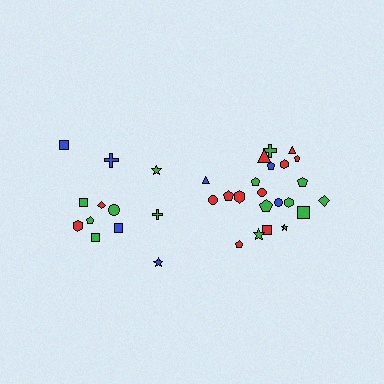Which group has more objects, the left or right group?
The right group.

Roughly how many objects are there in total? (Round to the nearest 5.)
Roughly 35 objects in total.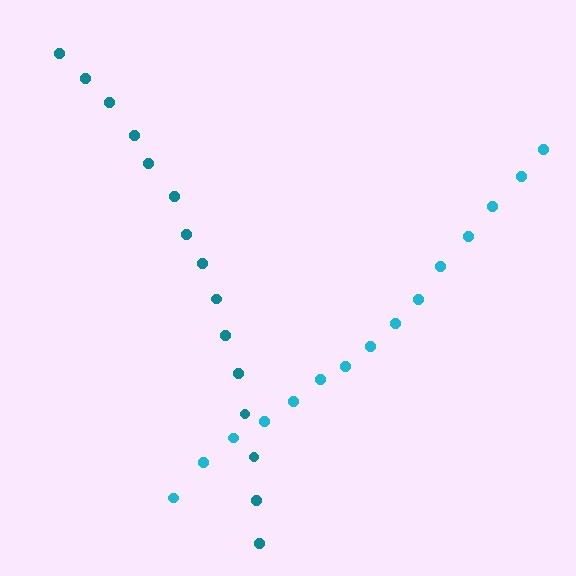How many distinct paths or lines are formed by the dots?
There are 2 distinct paths.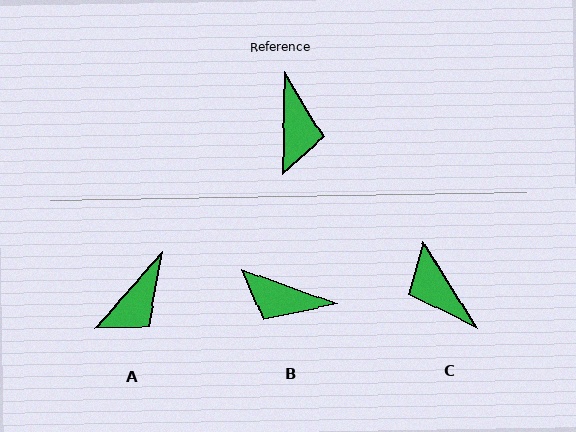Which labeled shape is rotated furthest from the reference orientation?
C, about 148 degrees away.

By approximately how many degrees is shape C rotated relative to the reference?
Approximately 148 degrees clockwise.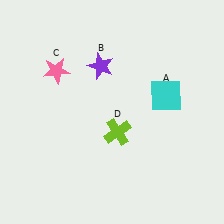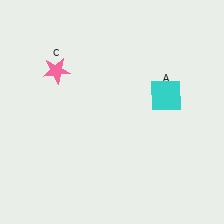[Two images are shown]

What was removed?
The purple star (B), the lime cross (D) were removed in Image 2.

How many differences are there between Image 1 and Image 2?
There are 2 differences between the two images.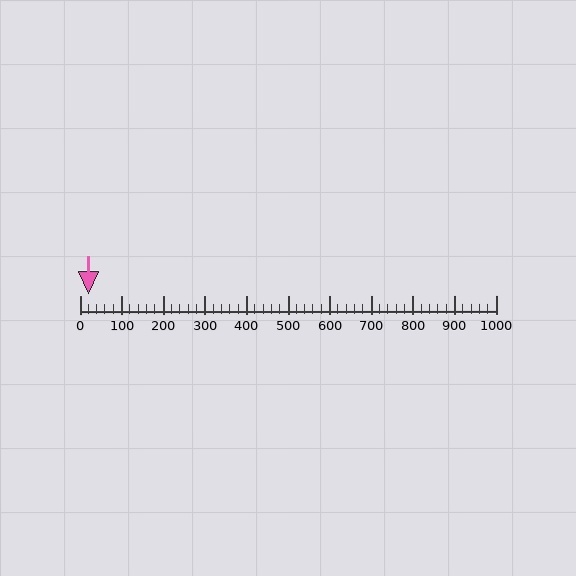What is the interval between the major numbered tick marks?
The major tick marks are spaced 100 units apart.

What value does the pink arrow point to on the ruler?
The pink arrow points to approximately 20.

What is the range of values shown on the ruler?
The ruler shows values from 0 to 1000.